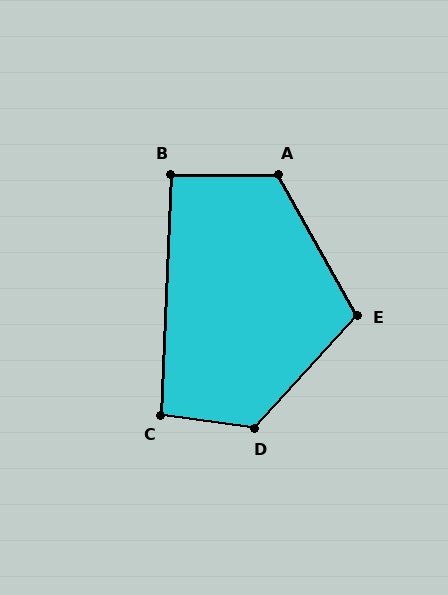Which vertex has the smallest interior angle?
B, at approximately 92 degrees.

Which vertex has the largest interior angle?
D, at approximately 125 degrees.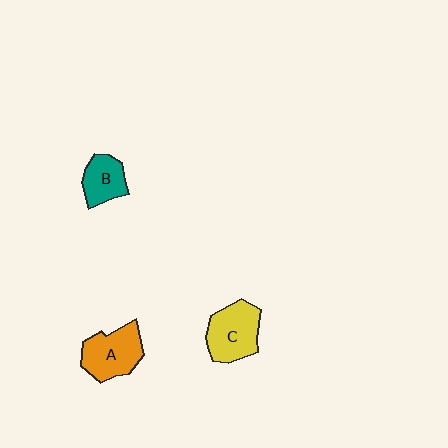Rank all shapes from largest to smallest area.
From largest to smallest: C (yellow), A (orange), B (teal).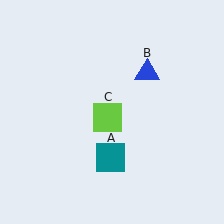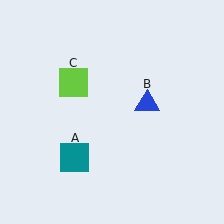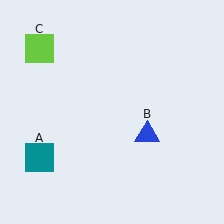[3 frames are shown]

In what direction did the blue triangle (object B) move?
The blue triangle (object B) moved down.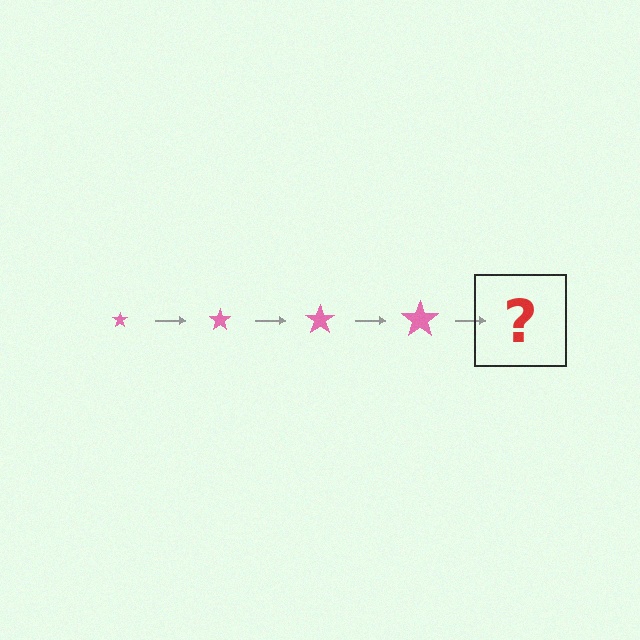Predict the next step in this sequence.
The next step is a pink star, larger than the previous one.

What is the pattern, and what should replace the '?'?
The pattern is that the star gets progressively larger each step. The '?' should be a pink star, larger than the previous one.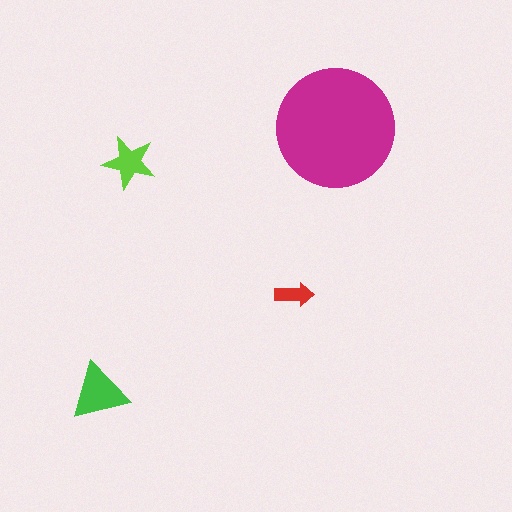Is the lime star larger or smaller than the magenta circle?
Smaller.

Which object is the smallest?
The red arrow.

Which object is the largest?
The magenta circle.